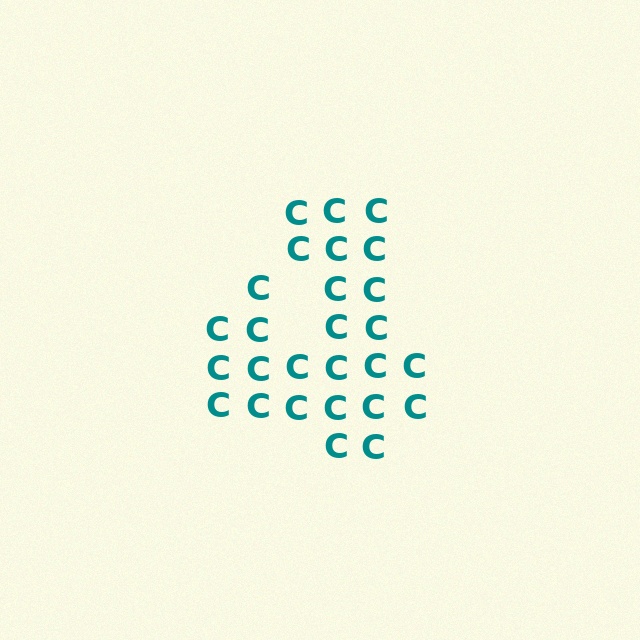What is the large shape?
The large shape is the digit 4.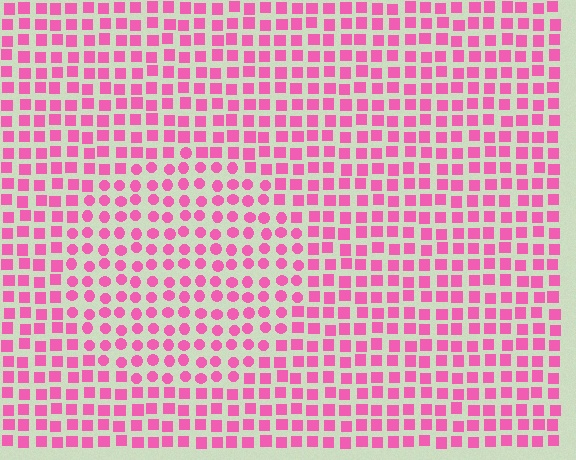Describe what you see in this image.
The image is filled with small pink elements arranged in a uniform grid. A circle-shaped region contains circles, while the surrounding area contains squares. The boundary is defined purely by the change in element shape.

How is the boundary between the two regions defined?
The boundary is defined by a change in element shape: circles inside vs. squares outside. All elements share the same color and spacing.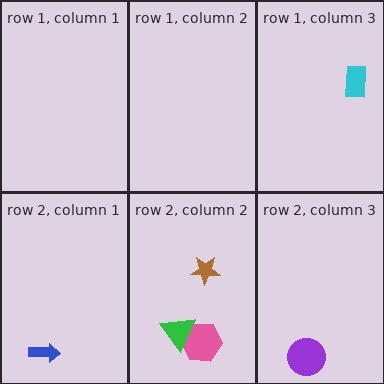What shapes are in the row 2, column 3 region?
The purple circle.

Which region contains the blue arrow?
The row 2, column 1 region.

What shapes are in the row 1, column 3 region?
The cyan rectangle.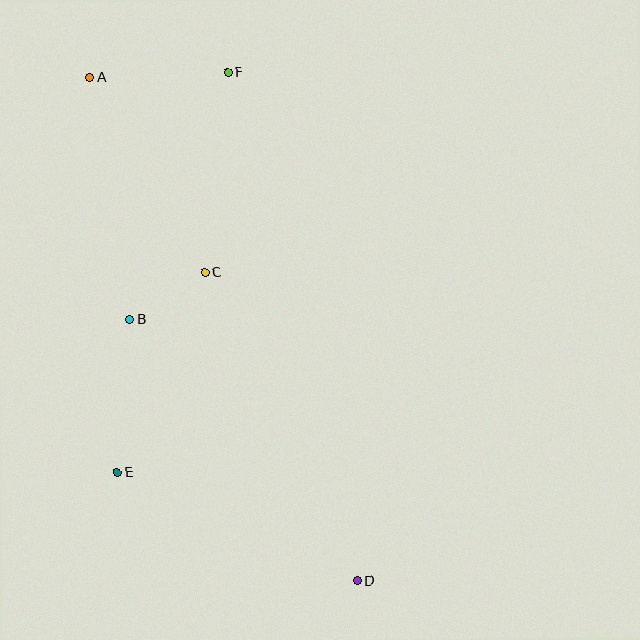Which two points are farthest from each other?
Points A and D are farthest from each other.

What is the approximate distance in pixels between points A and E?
The distance between A and E is approximately 395 pixels.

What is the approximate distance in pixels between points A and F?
The distance between A and F is approximately 139 pixels.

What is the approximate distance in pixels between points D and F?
The distance between D and F is approximately 524 pixels.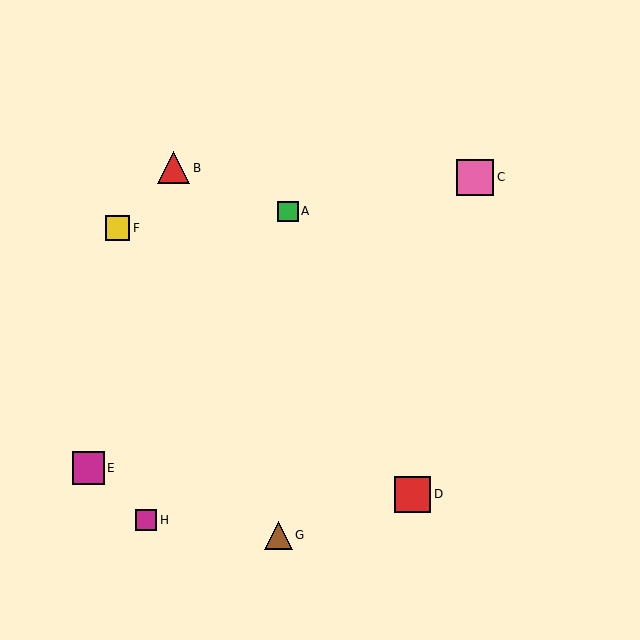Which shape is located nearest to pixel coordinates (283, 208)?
The green square (labeled A) at (288, 211) is nearest to that location.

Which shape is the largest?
The pink square (labeled C) is the largest.